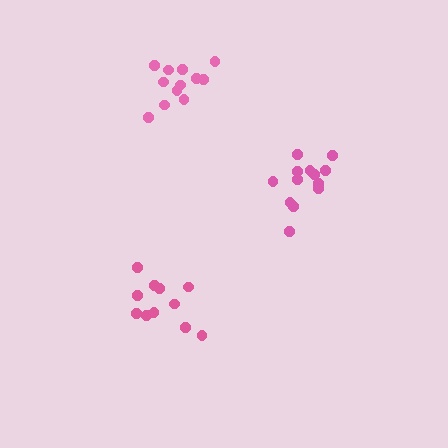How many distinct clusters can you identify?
There are 3 distinct clusters.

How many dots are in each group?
Group 1: 11 dots, Group 2: 13 dots, Group 3: 12 dots (36 total).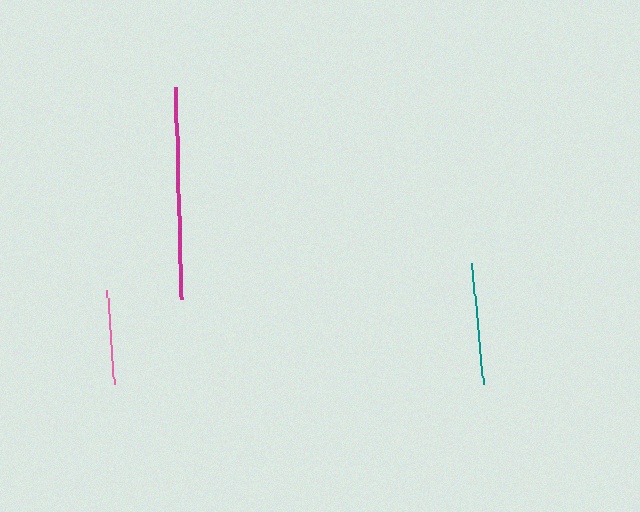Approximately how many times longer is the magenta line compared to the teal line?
The magenta line is approximately 1.7 times the length of the teal line.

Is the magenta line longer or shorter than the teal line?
The magenta line is longer than the teal line.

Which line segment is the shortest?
The pink line is the shortest at approximately 94 pixels.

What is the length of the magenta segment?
The magenta segment is approximately 212 pixels long.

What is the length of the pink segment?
The pink segment is approximately 94 pixels long.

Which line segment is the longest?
The magenta line is the longest at approximately 212 pixels.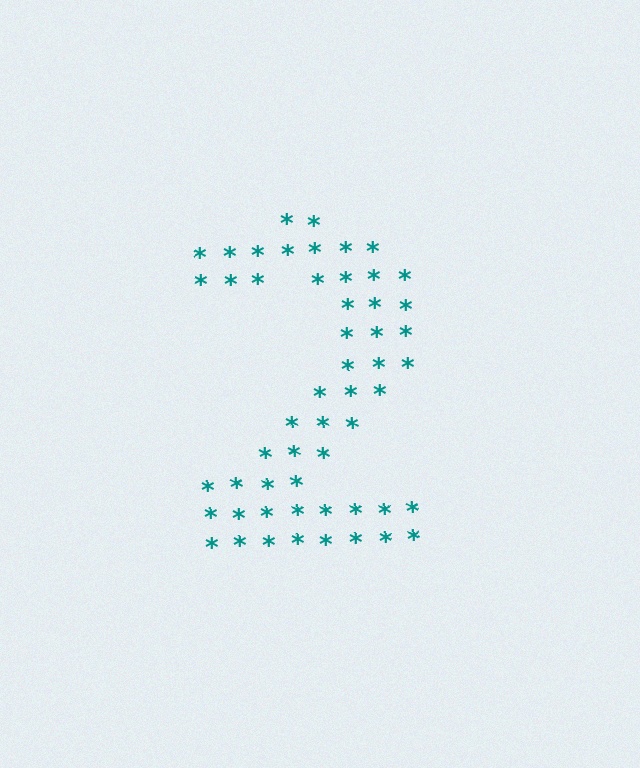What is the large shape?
The large shape is the digit 2.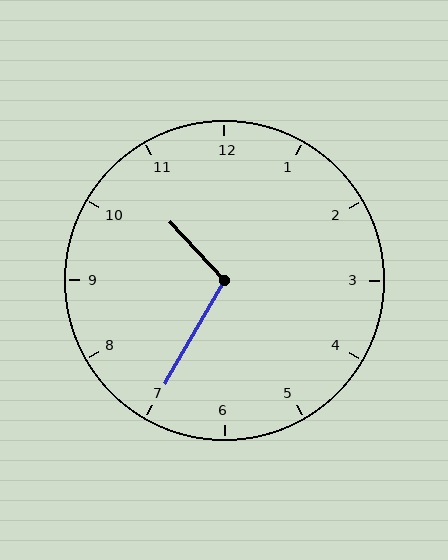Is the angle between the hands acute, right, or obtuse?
It is obtuse.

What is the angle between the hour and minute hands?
Approximately 108 degrees.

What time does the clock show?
10:35.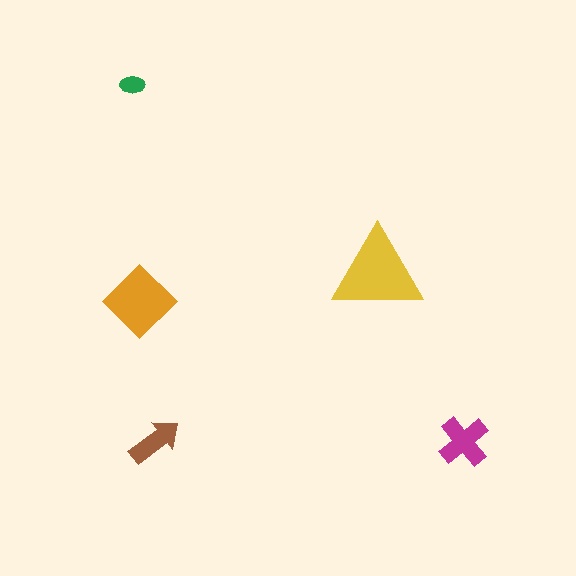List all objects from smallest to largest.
The green ellipse, the brown arrow, the magenta cross, the orange diamond, the yellow triangle.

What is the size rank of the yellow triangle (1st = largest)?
1st.